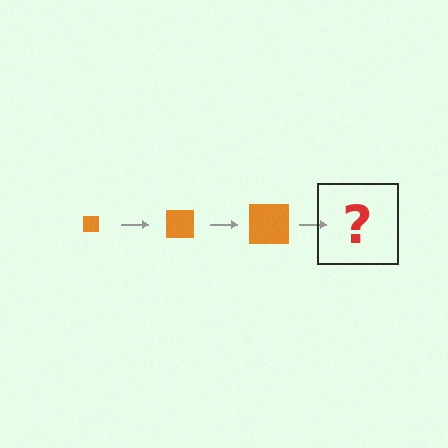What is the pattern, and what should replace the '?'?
The pattern is that the square gets progressively larger each step. The '?' should be an orange square, larger than the previous one.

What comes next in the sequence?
The next element should be an orange square, larger than the previous one.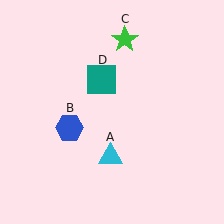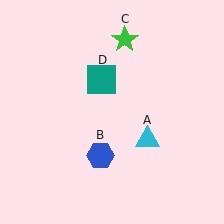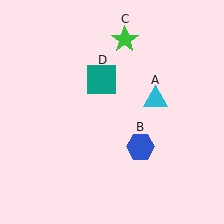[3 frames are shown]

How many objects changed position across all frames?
2 objects changed position: cyan triangle (object A), blue hexagon (object B).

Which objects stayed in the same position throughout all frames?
Green star (object C) and teal square (object D) remained stationary.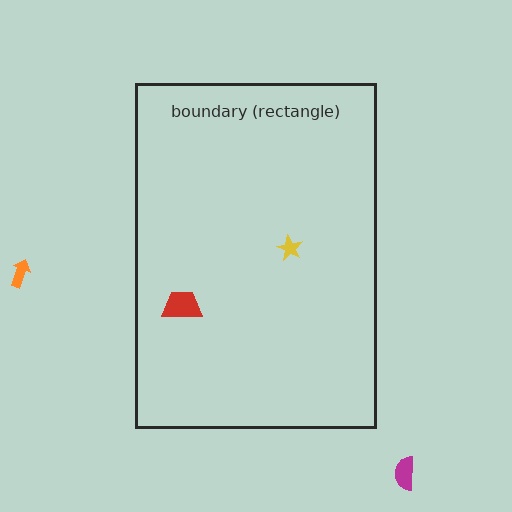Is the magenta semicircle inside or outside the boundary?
Outside.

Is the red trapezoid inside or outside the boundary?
Inside.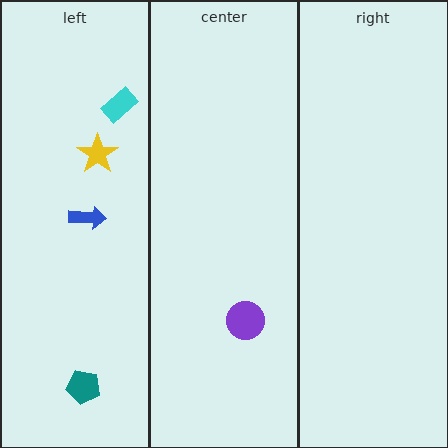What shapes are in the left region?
The yellow star, the teal pentagon, the cyan rectangle, the blue arrow.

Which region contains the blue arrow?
The left region.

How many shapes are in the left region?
4.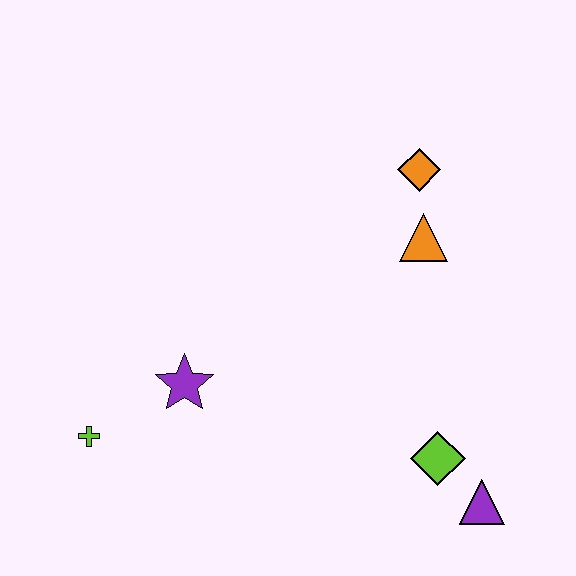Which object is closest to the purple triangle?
The lime diamond is closest to the purple triangle.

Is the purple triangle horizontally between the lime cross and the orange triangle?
No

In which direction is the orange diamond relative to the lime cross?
The orange diamond is to the right of the lime cross.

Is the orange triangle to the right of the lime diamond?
No